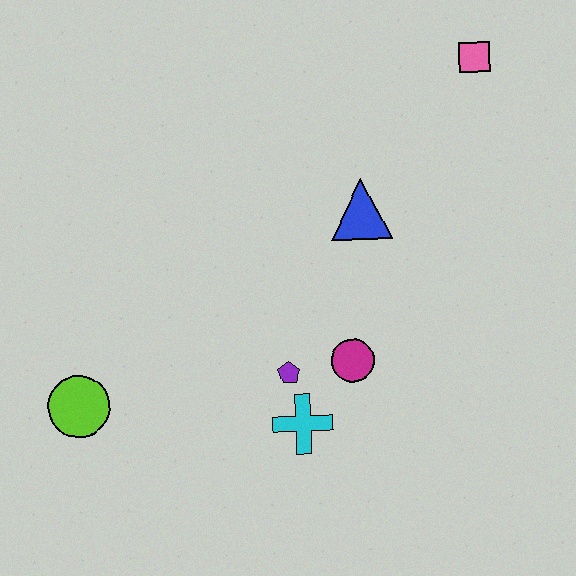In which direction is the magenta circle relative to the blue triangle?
The magenta circle is below the blue triangle.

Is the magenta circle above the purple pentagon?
Yes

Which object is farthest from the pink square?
The lime circle is farthest from the pink square.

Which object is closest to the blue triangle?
The magenta circle is closest to the blue triangle.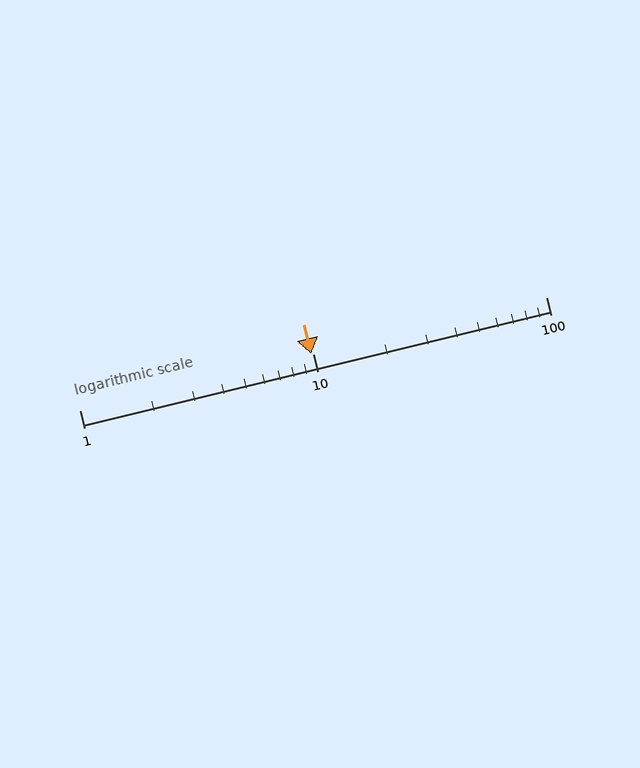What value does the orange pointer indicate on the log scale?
The pointer indicates approximately 9.9.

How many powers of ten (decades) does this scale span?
The scale spans 2 decades, from 1 to 100.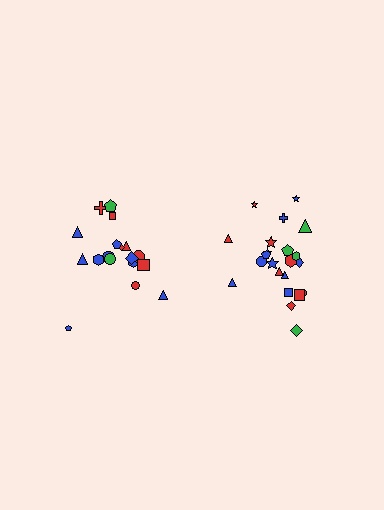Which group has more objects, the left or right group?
The right group.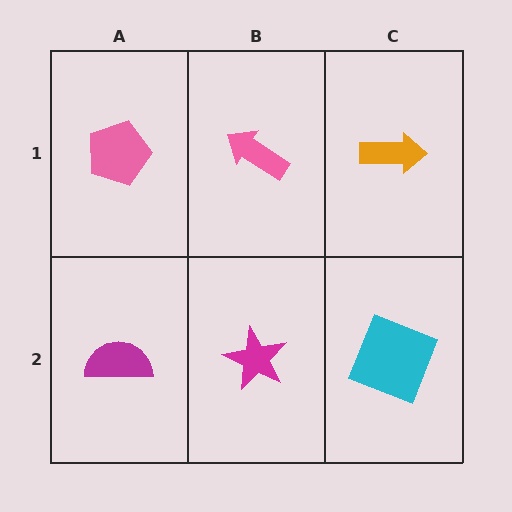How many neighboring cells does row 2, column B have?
3.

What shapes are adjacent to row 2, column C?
An orange arrow (row 1, column C), a magenta star (row 2, column B).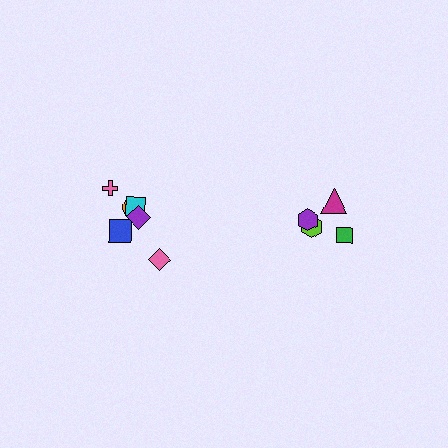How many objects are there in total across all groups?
There are 10 objects.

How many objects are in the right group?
There are 4 objects.